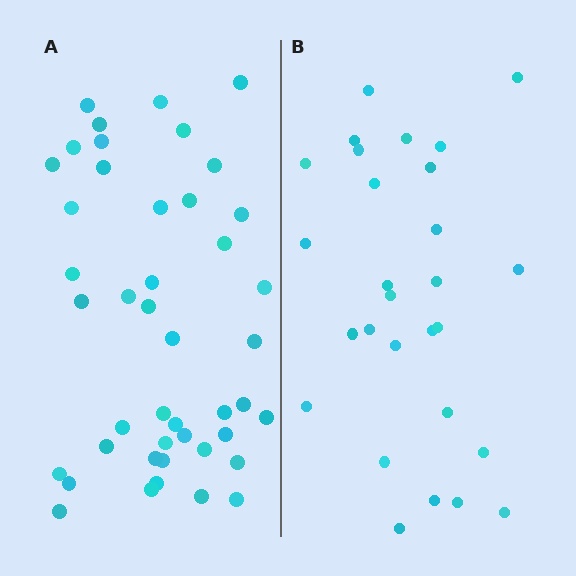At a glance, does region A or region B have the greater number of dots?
Region A (the left region) has more dots.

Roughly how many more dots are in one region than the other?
Region A has approximately 15 more dots than region B.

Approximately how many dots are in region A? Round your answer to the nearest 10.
About 40 dots. (The exact count is 44, which rounds to 40.)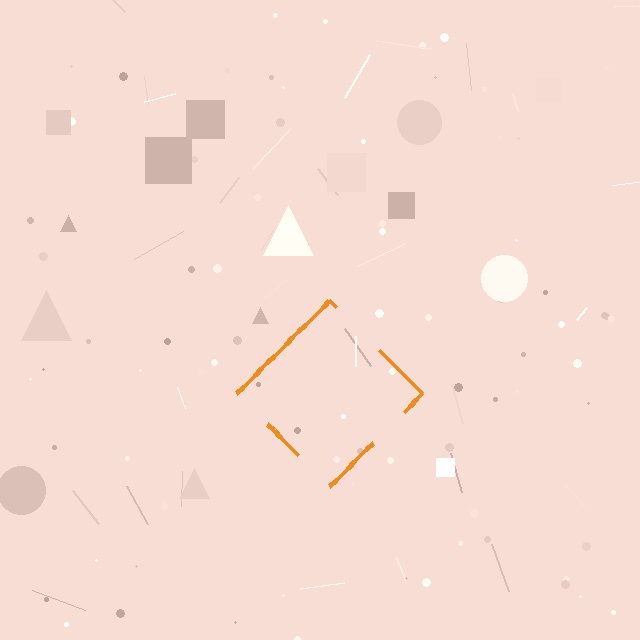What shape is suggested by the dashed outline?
The dashed outline suggests a diamond.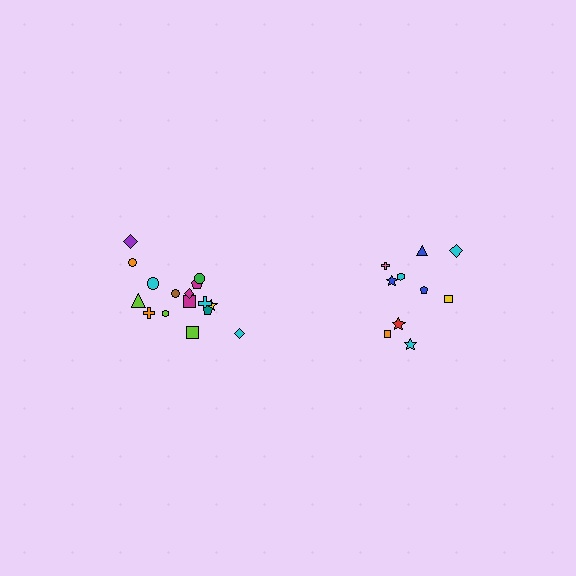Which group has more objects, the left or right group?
The left group.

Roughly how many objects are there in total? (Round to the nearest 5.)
Roughly 30 objects in total.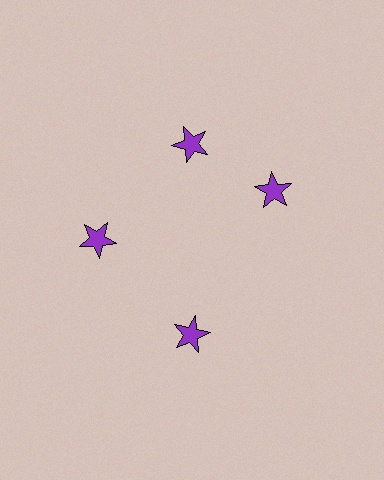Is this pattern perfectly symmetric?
No. The 4 purple stars are arranged in a ring, but one element near the 3 o'clock position is rotated out of alignment along the ring, breaking the 4-fold rotational symmetry.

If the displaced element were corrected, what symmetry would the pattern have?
It would have 4-fold rotational symmetry — the pattern would map onto itself every 90 degrees.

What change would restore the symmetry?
The symmetry would be restored by rotating it back into even spacing with its neighbors so that all 4 stars sit at equal angles and equal distance from the center.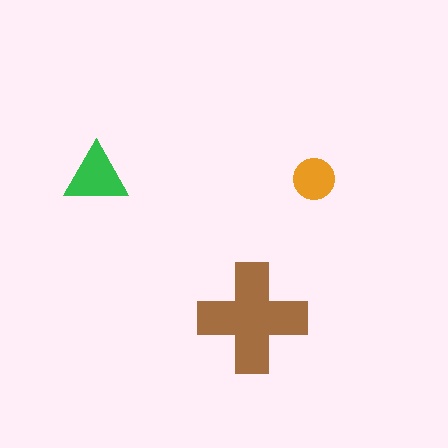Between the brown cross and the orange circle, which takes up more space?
The brown cross.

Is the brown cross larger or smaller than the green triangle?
Larger.